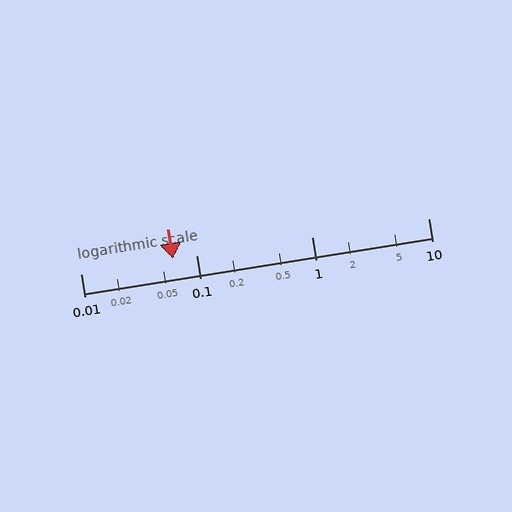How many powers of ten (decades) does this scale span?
The scale spans 3 decades, from 0.01 to 10.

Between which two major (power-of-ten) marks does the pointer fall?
The pointer is between 0.01 and 0.1.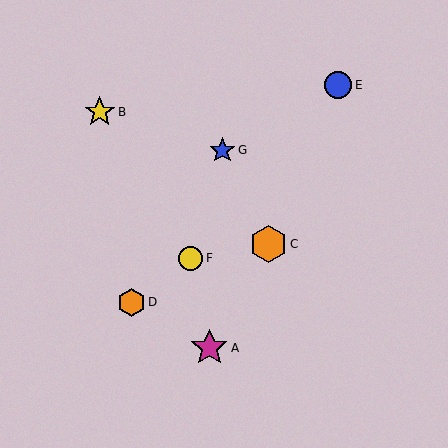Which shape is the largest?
The magenta star (labeled A) is the largest.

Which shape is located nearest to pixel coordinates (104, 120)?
The yellow star (labeled B) at (100, 112) is nearest to that location.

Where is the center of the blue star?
The center of the blue star is at (222, 150).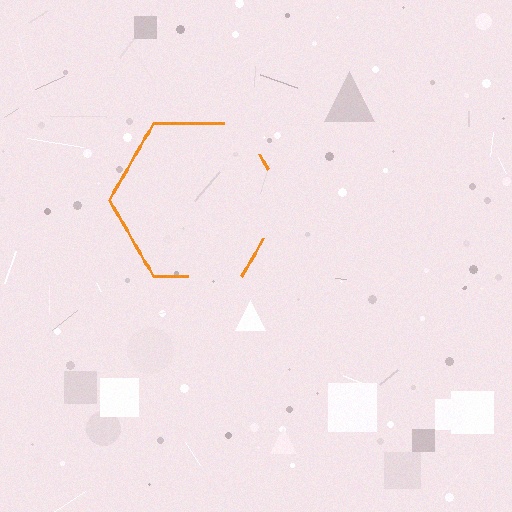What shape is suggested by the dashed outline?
The dashed outline suggests a hexagon.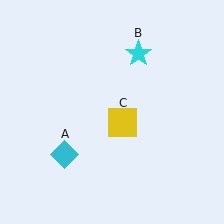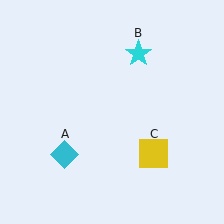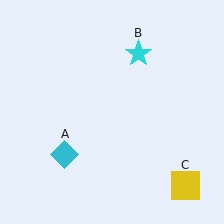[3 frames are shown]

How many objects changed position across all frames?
1 object changed position: yellow square (object C).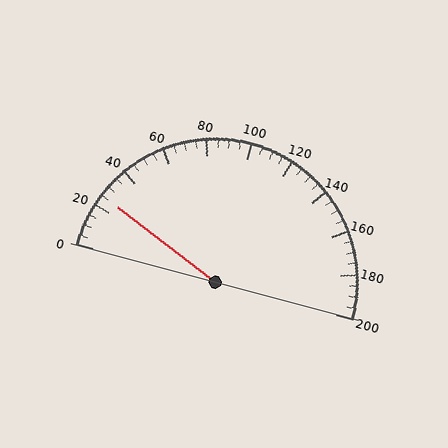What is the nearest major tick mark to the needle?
The nearest major tick mark is 20.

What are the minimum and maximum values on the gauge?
The gauge ranges from 0 to 200.